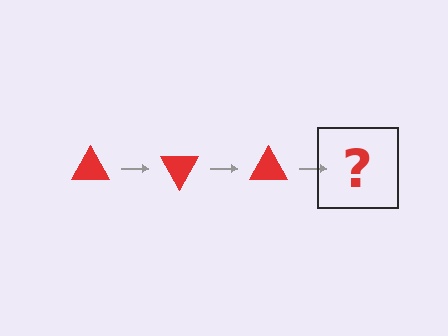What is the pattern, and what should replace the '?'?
The pattern is that the triangle rotates 60 degrees each step. The '?' should be a red triangle rotated 180 degrees.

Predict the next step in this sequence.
The next step is a red triangle rotated 180 degrees.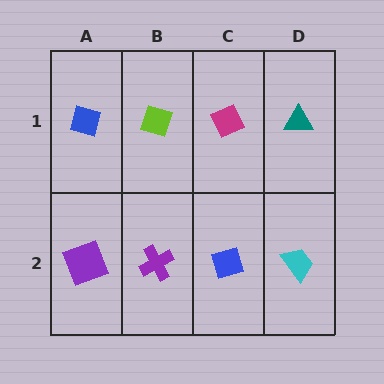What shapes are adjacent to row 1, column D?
A cyan trapezoid (row 2, column D), a magenta diamond (row 1, column C).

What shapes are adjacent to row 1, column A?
A purple square (row 2, column A), a lime diamond (row 1, column B).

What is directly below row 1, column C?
A blue diamond.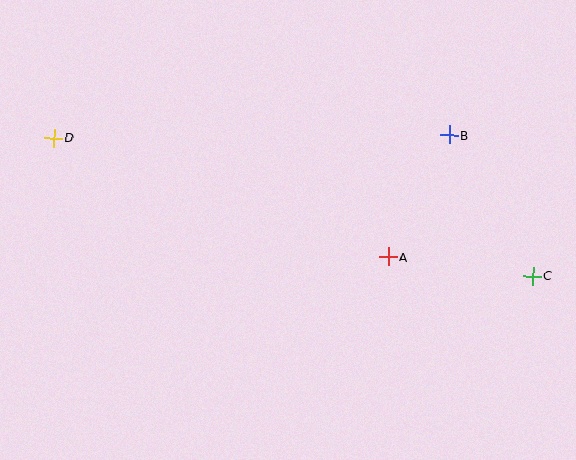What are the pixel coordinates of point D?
Point D is at (53, 138).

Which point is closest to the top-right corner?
Point B is closest to the top-right corner.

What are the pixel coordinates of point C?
Point C is at (533, 276).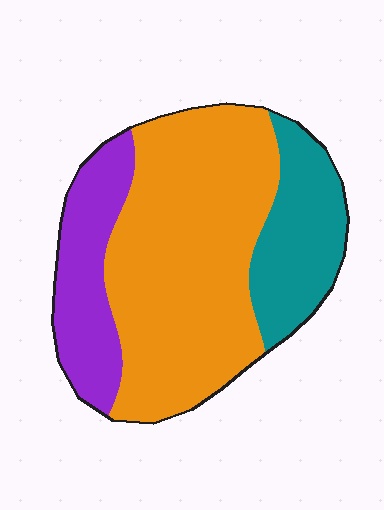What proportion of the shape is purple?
Purple covers roughly 20% of the shape.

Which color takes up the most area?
Orange, at roughly 60%.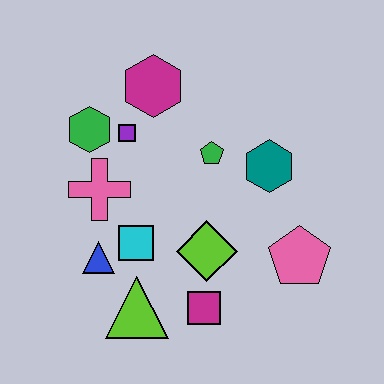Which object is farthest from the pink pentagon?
The green hexagon is farthest from the pink pentagon.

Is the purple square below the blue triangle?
No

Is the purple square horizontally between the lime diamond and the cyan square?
No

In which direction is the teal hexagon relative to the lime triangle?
The teal hexagon is above the lime triangle.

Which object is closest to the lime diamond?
The magenta square is closest to the lime diamond.